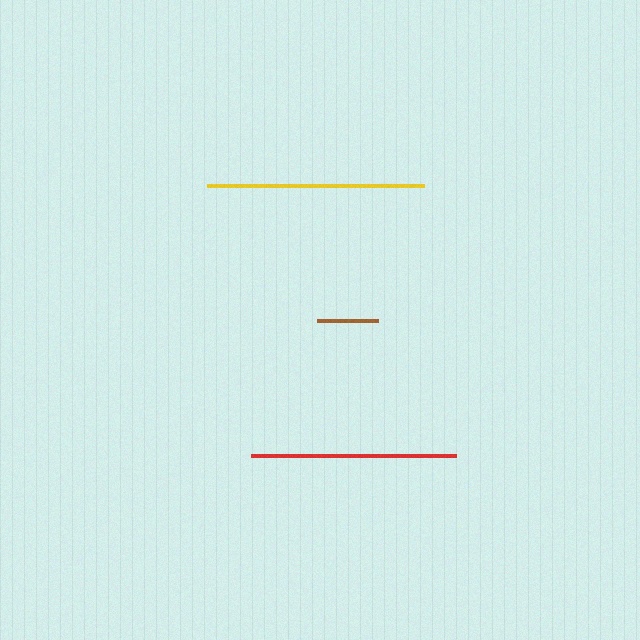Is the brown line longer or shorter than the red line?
The red line is longer than the brown line.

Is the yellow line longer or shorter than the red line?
The yellow line is longer than the red line.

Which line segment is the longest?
The yellow line is the longest at approximately 217 pixels.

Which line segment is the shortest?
The brown line is the shortest at approximately 61 pixels.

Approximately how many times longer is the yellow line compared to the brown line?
The yellow line is approximately 3.6 times the length of the brown line.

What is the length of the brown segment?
The brown segment is approximately 61 pixels long.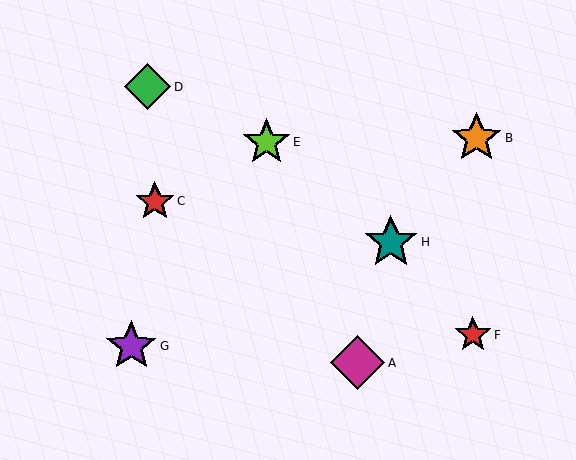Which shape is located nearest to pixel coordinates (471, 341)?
The red star (labeled F) at (473, 335) is nearest to that location.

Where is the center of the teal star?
The center of the teal star is at (391, 242).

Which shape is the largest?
The teal star (labeled H) is the largest.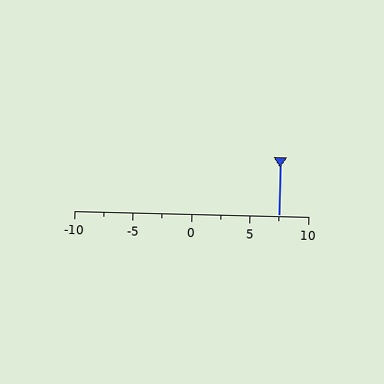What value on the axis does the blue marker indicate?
The marker indicates approximately 7.5.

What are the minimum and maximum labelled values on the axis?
The axis runs from -10 to 10.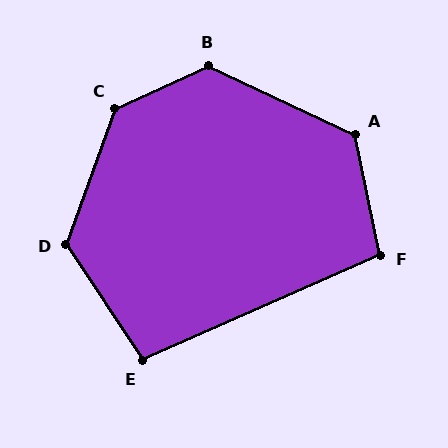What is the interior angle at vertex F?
Approximately 102 degrees (obtuse).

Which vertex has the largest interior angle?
C, at approximately 134 degrees.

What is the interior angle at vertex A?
Approximately 127 degrees (obtuse).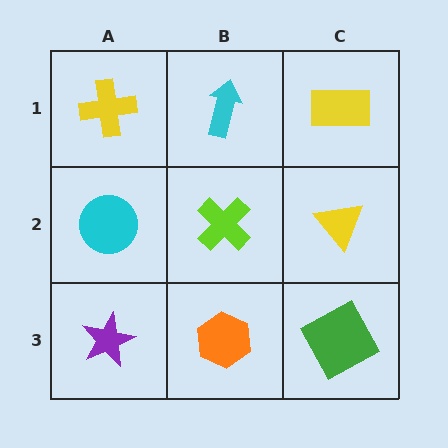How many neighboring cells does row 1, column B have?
3.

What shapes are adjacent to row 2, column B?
A cyan arrow (row 1, column B), an orange hexagon (row 3, column B), a cyan circle (row 2, column A), a yellow triangle (row 2, column C).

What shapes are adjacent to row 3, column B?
A lime cross (row 2, column B), a purple star (row 3, column A), a green square (row 3, column C).